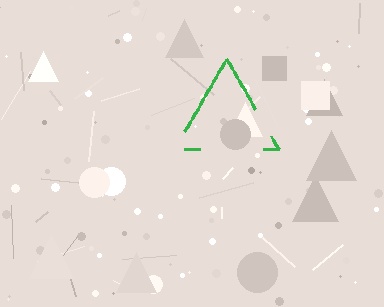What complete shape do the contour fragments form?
The contour fragments form a triangle.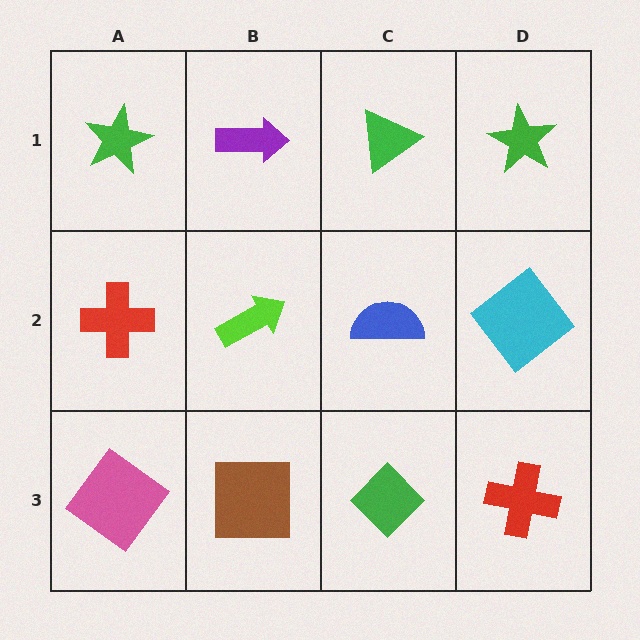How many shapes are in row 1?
4 shapes.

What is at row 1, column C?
A green triangle.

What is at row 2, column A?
A red cross.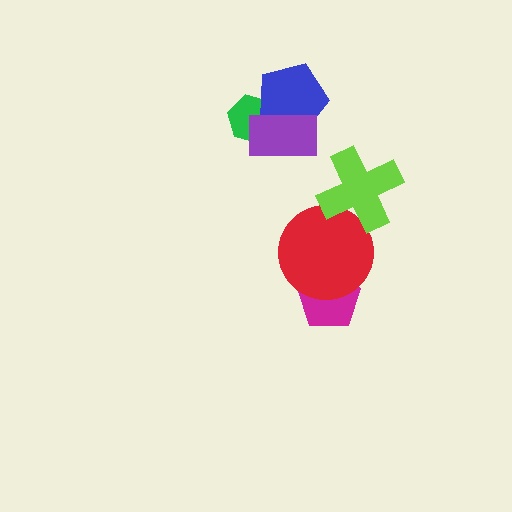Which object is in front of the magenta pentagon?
The red circle is in front of the magenta pentagon.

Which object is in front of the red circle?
The lime cross is in front of the red circle.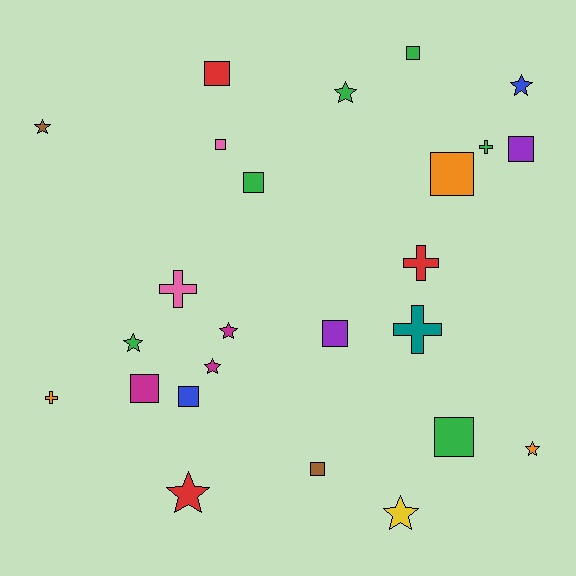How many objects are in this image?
There are 25 objects.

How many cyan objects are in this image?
There are no cyan objects.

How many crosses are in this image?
There are 5 crosses.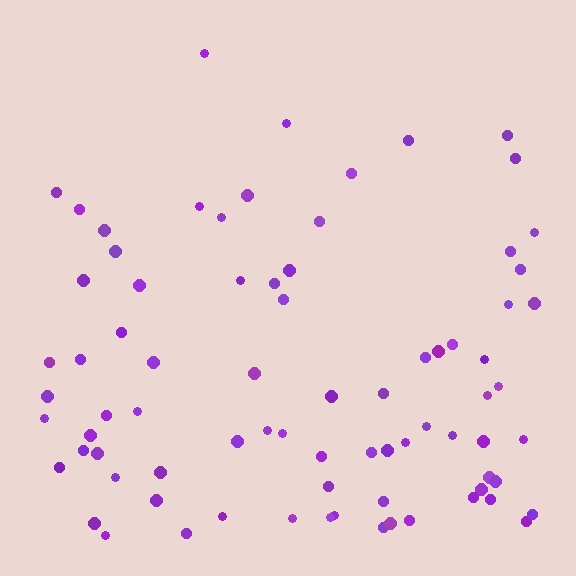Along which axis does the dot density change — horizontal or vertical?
Vertical.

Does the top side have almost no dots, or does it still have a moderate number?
Still a moderate number, just noticeably fewer than the bottom.